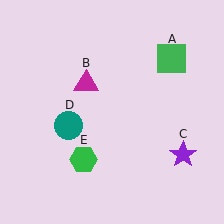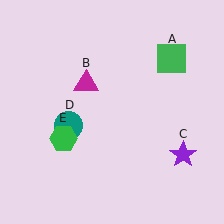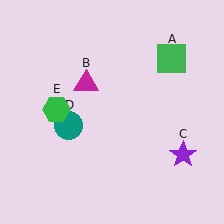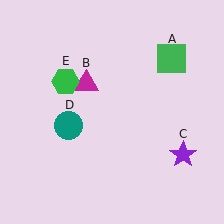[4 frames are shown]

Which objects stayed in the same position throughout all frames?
Green square (object A) and magenta triangle (object B) and purple star (object C) and teal circle (object D) remained stationary.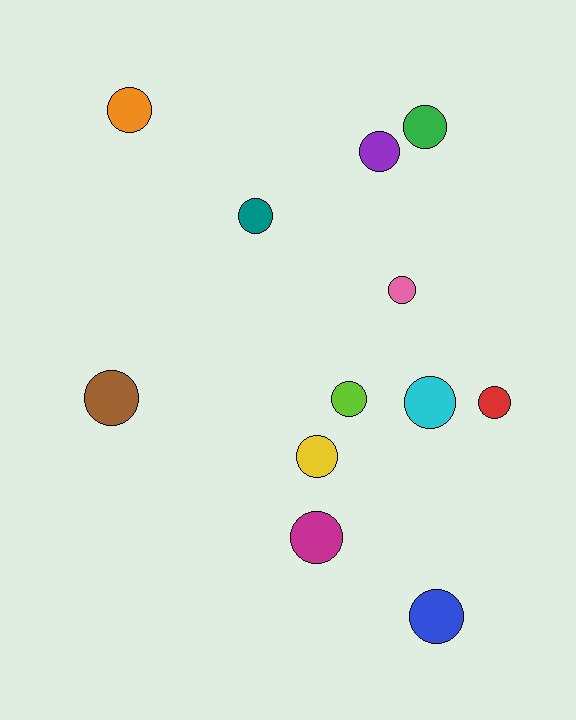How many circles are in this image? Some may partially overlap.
There are 12 circles.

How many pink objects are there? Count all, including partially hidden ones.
There is 1 pink object.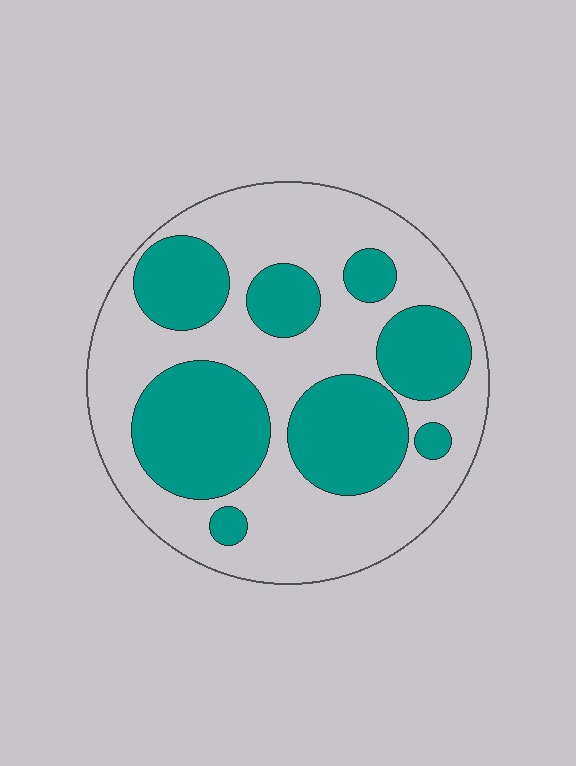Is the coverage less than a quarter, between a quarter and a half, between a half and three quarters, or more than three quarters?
Between a quarter and a half.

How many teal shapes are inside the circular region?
8.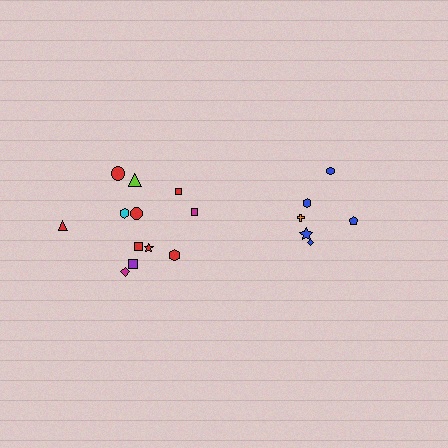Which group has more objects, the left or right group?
The left group.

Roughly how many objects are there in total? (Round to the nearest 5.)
Roughly 20 objects in total.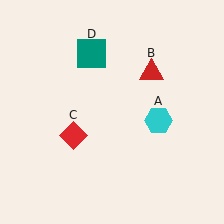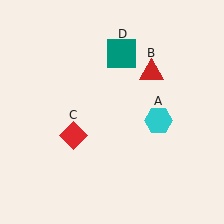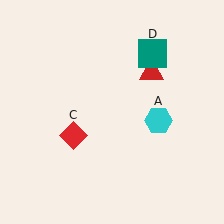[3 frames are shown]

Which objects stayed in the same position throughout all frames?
Cyan hexagon (object A) and red triangle (object B) and red diamond (object C) remained stationary.